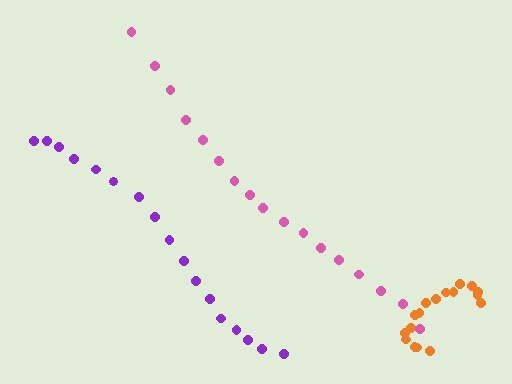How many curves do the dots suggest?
There are 3 distinct paths.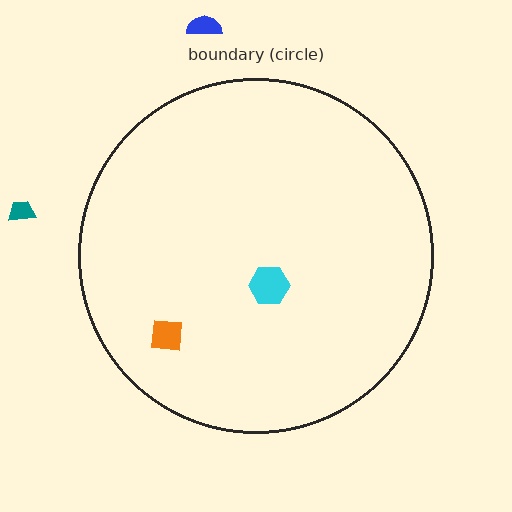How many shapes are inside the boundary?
2 inside, 2 outside.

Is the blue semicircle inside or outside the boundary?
Outside.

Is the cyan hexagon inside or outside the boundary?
Inside.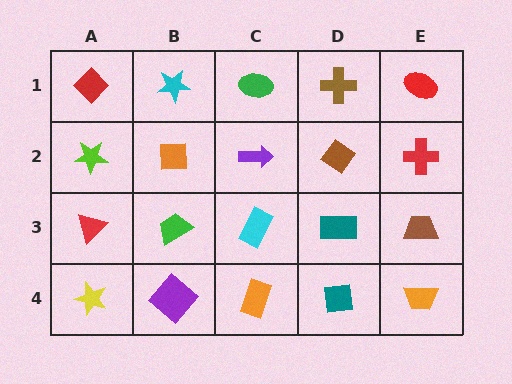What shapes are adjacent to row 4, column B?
A green trapezoid (row 3, column B), a yellow star (row 4, column A), an orange rectangle (row 4, column C).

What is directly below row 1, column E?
A red cross.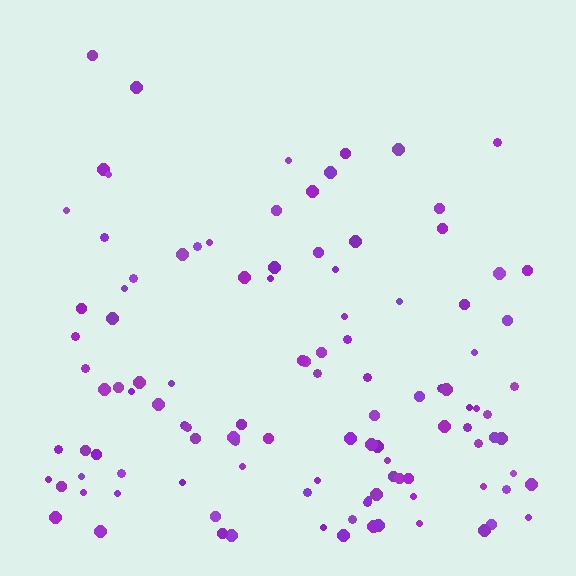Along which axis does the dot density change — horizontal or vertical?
Vertical.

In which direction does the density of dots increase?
From top to bottom, with the bottom side densest.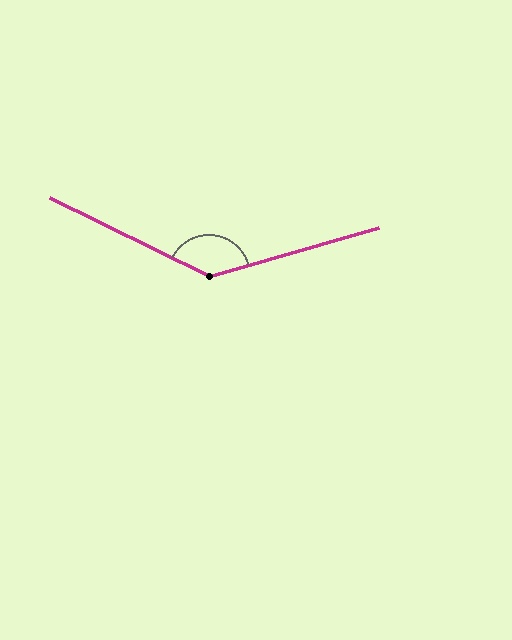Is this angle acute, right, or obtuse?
It is obtuse.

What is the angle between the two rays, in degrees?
Approximately 138 degrees.